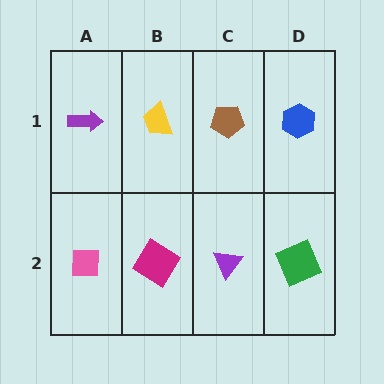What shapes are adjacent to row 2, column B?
A yellow trapezoid (row 1, column B), a pink square (row 2, column A), a purple triangle (row 2, column C).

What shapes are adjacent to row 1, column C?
A purple triangle (row 2, column C), a yellow trapezoid (row 1, column B), a blue hexagon (row 1, column D).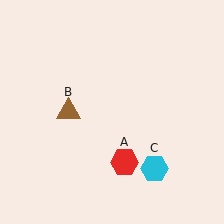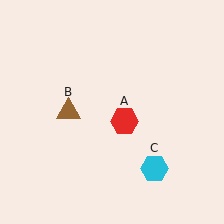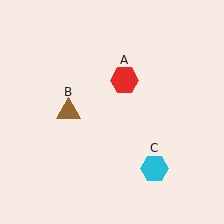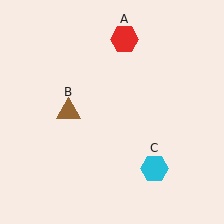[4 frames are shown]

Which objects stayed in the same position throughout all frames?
Brown triangle (object B) and cyan hexagon (object C) remained stationary.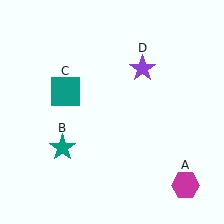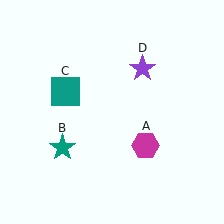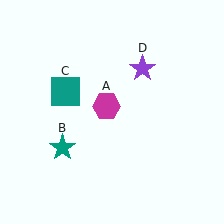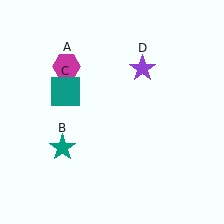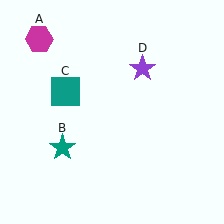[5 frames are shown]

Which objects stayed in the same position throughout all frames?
Teal star (object B) and teal square (object C) and purple star (object D) remained stationary.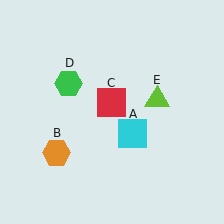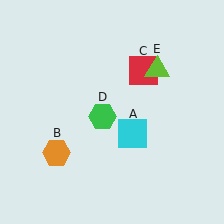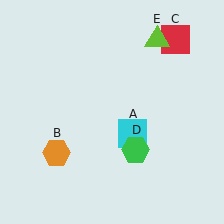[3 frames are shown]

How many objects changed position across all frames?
3 objects changed position: red square (object C), green hexagon (object D), lime triangle (object E).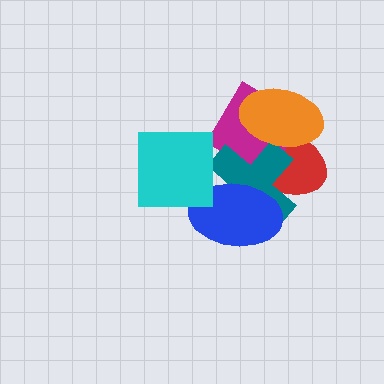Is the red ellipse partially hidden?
Yes, it is partially covered by another shape.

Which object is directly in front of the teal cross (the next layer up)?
The orange ellipse is directly in front of the teal cross.